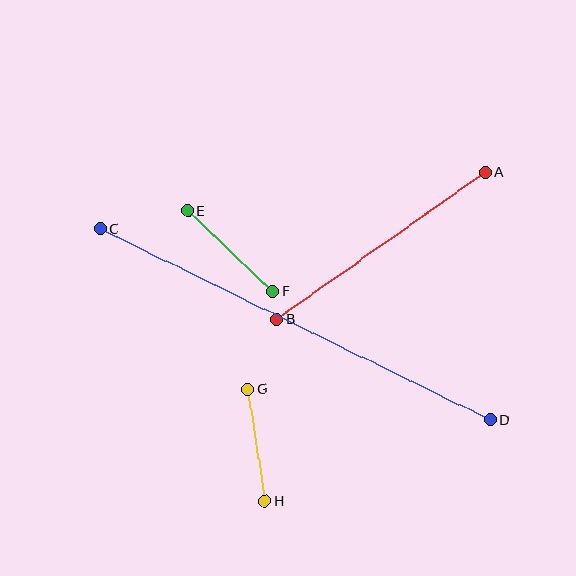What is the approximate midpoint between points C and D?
The midpoint is at approximately (295, 324) pixels.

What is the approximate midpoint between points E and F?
The midpoint is at approximately (230, 251) pixels.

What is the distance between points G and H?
The distance is approximately 114 pixels.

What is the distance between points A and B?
The distance is approximately 255 pixels.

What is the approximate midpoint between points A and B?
The midpoint is at approximately (381, 246) pixels.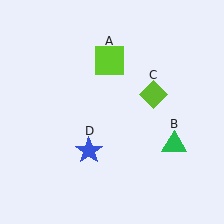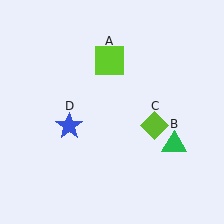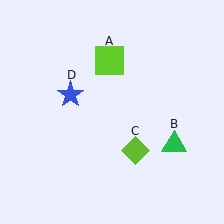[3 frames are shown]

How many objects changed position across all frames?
2 objects changed position: lime diamond (object C), blue star (object D).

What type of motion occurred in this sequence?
The lime diamond (object C), blue star (object D) rotated clockwise around the center of the scene.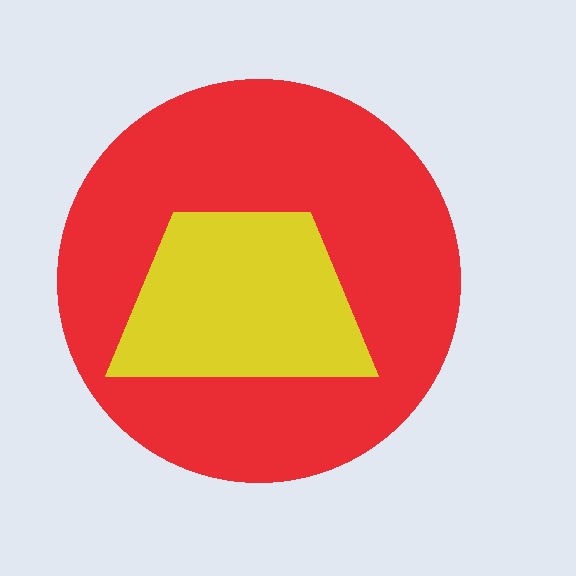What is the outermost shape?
The red circle.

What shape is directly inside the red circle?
The yellow trapezoid.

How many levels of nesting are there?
2.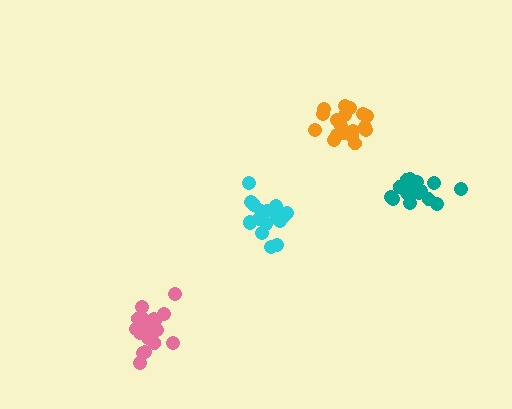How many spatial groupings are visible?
There are 4 spatial groupings.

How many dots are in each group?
Group 1: 20 dots, Group 2: 19 dots, Group 3: 20 dots, Group 4: 17 dots (76 total).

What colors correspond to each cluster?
The clusters are colored: pink, cyan, orange, teal.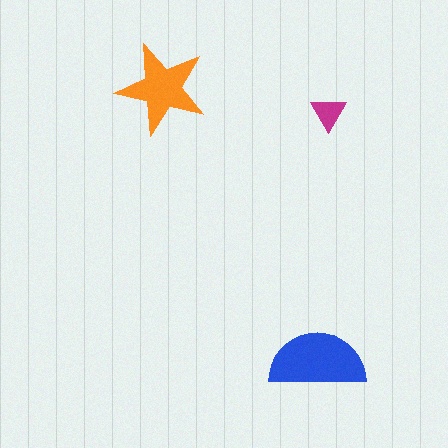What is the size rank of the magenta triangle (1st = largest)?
3rd.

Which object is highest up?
The orange star is topmost.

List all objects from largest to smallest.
The blue semicircle, the orange star, the magenta triangle.